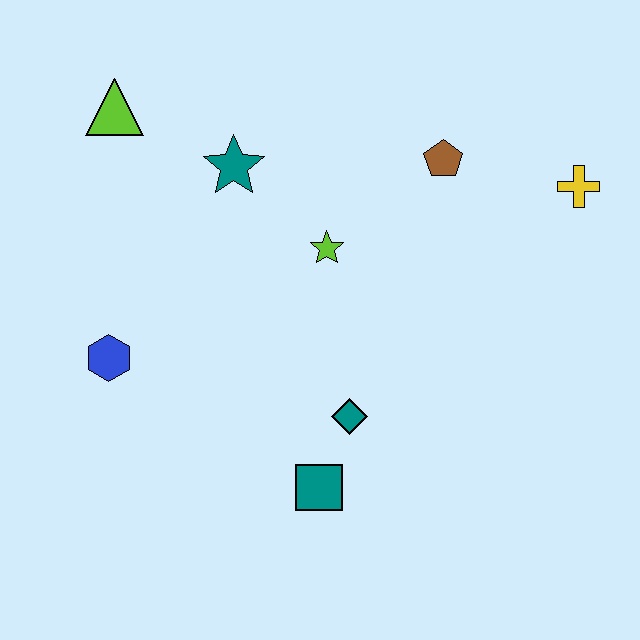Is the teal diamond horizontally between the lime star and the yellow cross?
Yes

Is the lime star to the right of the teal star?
Yes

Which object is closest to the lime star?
The teal star is closest to the lime star.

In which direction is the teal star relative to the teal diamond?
The teal star is above the teal diamond.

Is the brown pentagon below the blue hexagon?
No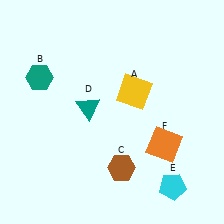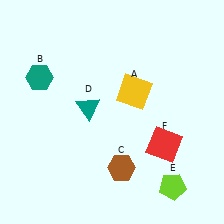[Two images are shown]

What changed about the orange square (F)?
In Image 1, F is orange. In Image 2, it changed to red.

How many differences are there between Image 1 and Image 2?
There are 2 differences between the two images.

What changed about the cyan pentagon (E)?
In Image 1, E is cyan. In Image 2, it changed to lime.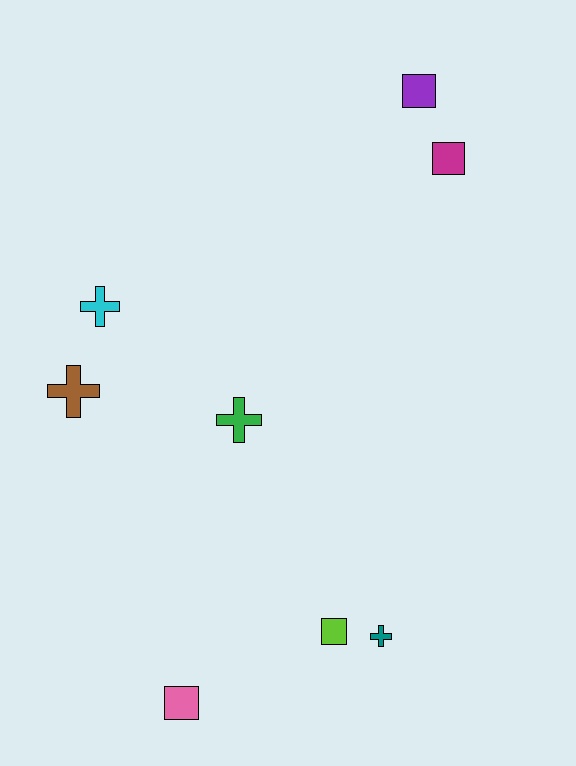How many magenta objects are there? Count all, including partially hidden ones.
There is 1 magenta object.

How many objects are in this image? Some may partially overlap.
There are 8 objects.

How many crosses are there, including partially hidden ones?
There are 4 crosses.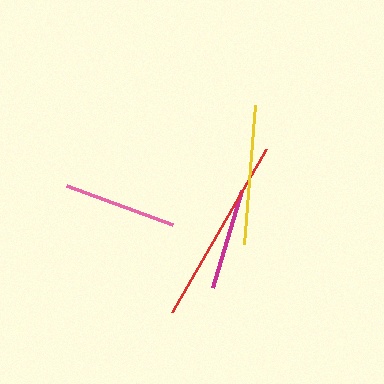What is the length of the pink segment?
The pink segment is approximately 113 pixels long.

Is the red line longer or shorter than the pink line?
The red line is longer than the pink line.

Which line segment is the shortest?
The magenta line is the shortest at approximately 102 pixels.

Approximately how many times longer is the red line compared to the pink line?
The red line is approximately 1.7 times the length of the pink line.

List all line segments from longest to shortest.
From longest to shortest: red, yellow, pink, magenta.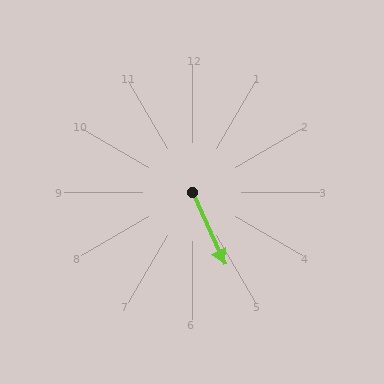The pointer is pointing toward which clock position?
Roughly 5 o'clock.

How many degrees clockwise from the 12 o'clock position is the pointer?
Approximately 156 degrees.